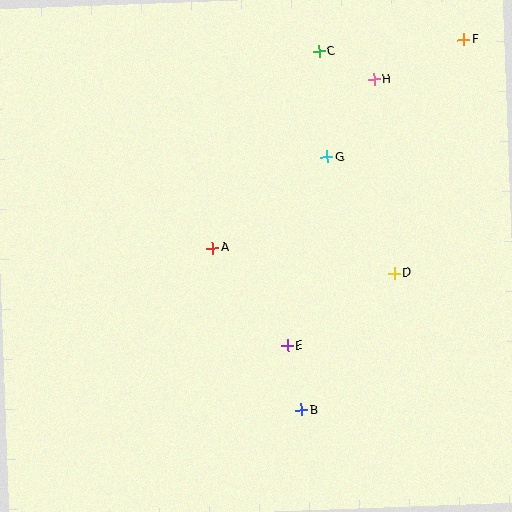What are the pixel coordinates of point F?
Point F is at (464, 39).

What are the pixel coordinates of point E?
Point E is at (288, 346).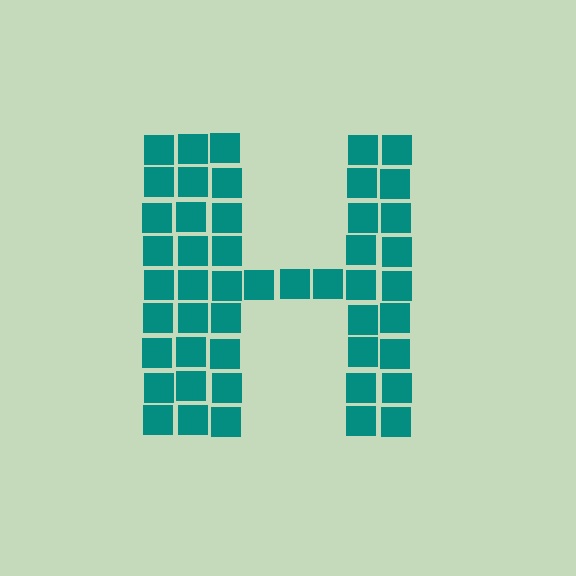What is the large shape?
The large shape is the letter H.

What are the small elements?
The small elements are squares.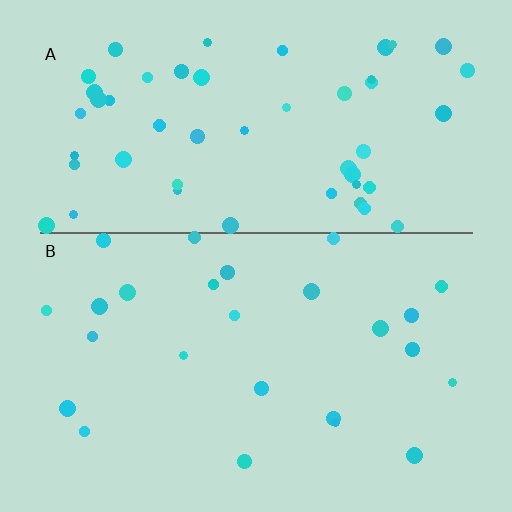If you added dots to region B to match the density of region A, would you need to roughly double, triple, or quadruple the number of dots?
Approximately double.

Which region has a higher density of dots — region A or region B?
A (the top).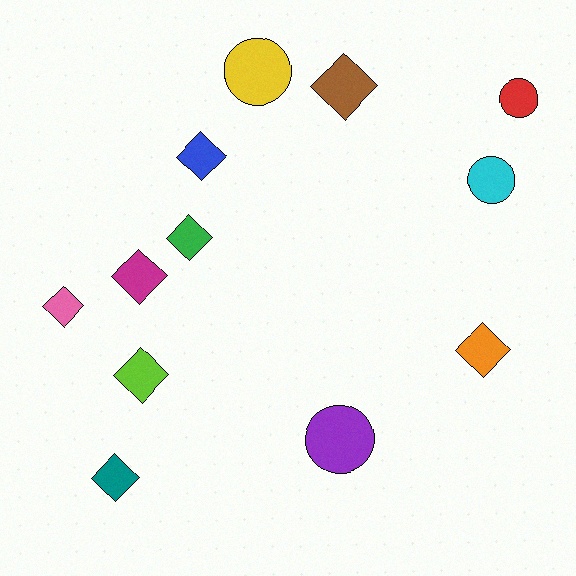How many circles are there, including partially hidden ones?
There are 4 circles.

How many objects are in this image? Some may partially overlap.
There are 12 objects.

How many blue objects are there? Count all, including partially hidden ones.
There is 1 blue object.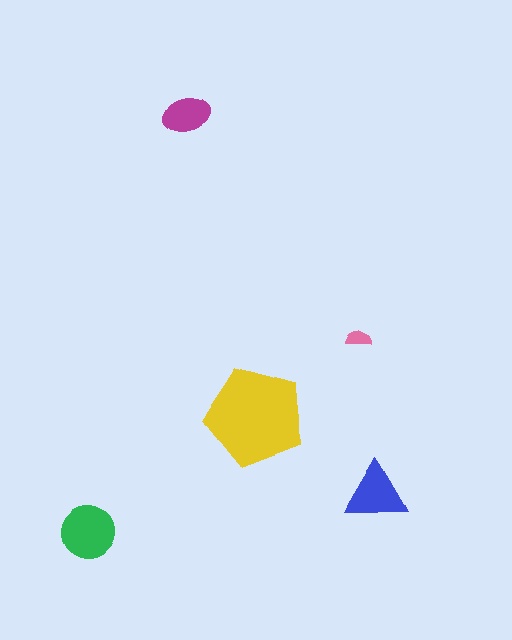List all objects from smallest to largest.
The pink semicircle, the magenta ellipse, the blue triangle, the green circle, the yellow pentagon.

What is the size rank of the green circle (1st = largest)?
2nd.